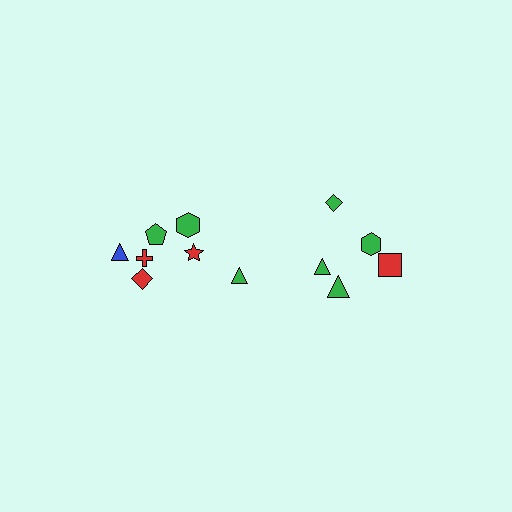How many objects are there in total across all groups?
There are 12 objects.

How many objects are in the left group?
There are 7 objects.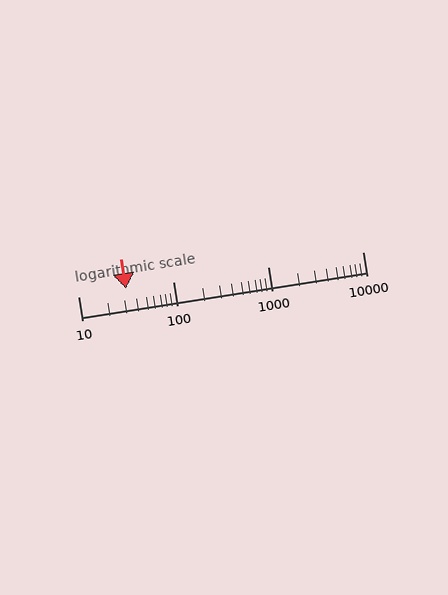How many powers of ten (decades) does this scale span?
The scale spans 3 decades, from 10 to 10000.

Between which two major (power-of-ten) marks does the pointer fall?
The pointer is between 10 and 100.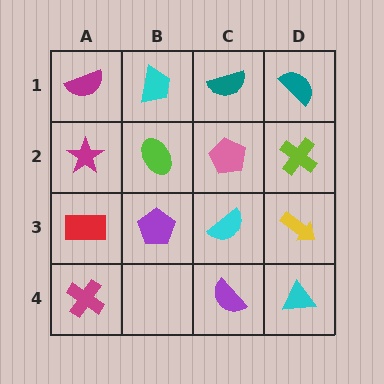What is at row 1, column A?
A magenta semicircle.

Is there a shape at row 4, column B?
No, that cell is empty.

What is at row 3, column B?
A purple pentagon.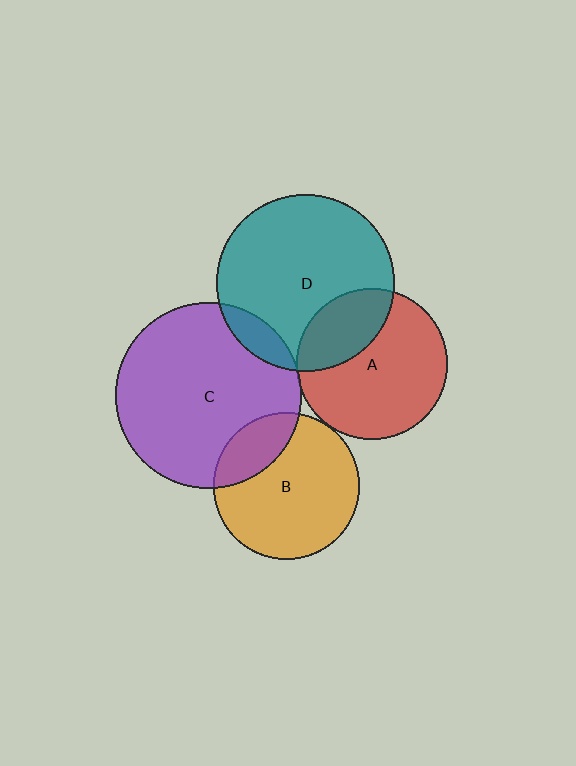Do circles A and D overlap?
Yes.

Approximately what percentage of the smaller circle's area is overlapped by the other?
Approximately 30%.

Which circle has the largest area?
Circle C (purple).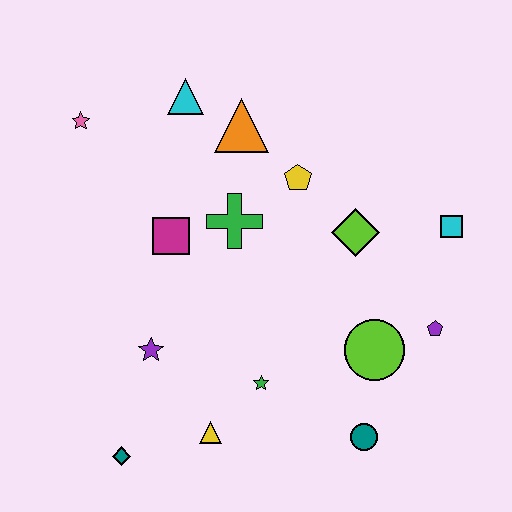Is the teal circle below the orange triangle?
Yes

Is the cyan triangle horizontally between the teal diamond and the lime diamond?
Yes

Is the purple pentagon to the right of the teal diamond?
Yes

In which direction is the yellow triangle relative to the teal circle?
The yellow triangle is to the left of the teal circle.